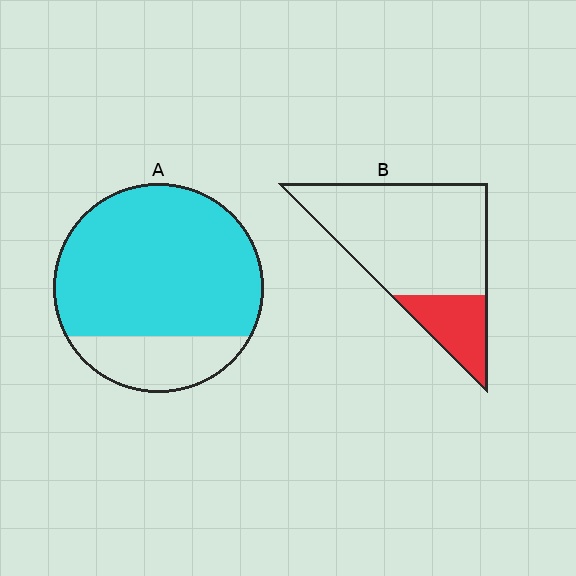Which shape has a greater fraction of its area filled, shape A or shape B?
Shape A.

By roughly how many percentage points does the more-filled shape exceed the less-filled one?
By roughly 55 percentage points (A over B).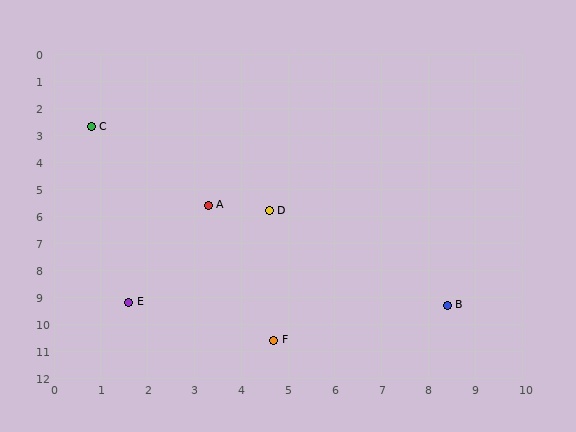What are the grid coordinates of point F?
Point F is at approximately (4.7, 10.6).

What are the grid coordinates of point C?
Point C is at approximately (0.8, 2.7).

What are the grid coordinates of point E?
Point E is at approximately (1.6, 9.2).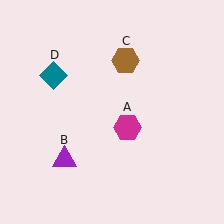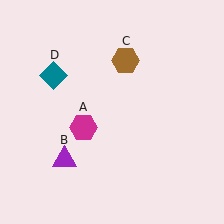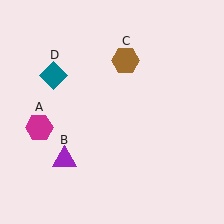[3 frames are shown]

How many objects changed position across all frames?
1 object changed position: magenta hexagon (object A).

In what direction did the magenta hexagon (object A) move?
The magenta hexagon (object A) moved left.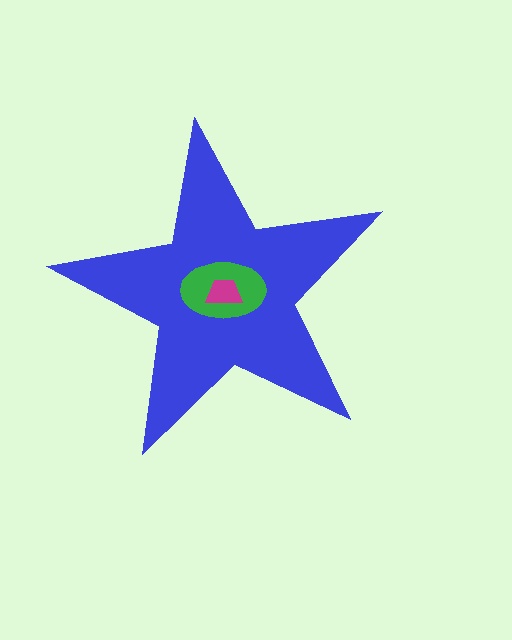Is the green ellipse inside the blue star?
Yes.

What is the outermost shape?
The blue star.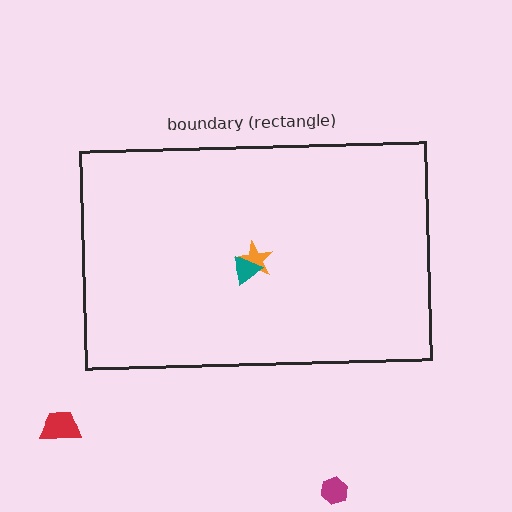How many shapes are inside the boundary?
2 inside, 2 outside.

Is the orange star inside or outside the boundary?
Inside.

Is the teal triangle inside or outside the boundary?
Inside.